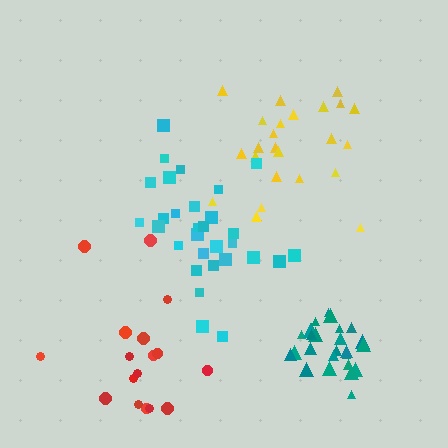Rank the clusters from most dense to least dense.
teal, cyan, red, yellow.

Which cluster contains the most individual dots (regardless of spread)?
Cyan (30).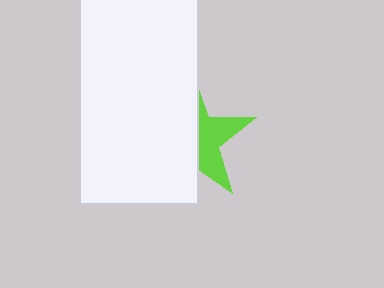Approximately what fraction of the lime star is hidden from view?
Roughly 61% of the lime star is hidden behind the white rectangle.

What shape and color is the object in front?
The object in front is a white rectangle.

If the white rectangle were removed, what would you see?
You would see the complete lime star.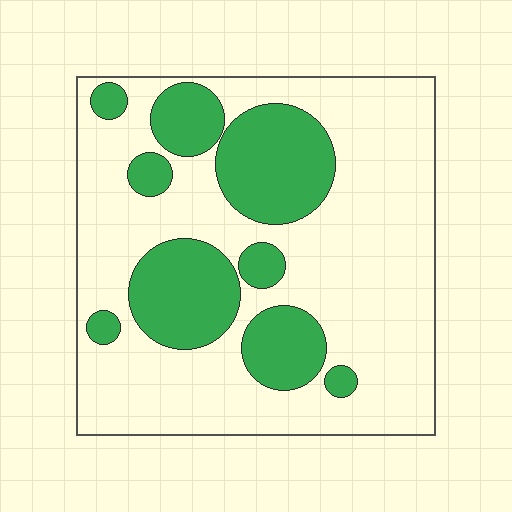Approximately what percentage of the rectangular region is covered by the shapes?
Approximately 30%.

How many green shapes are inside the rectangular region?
9.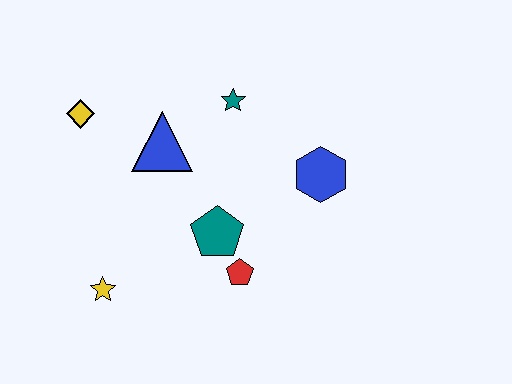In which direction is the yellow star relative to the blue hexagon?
The yellow star is to the left of the blue hexagon.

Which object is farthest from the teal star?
The yellow star is farthest from the teal star.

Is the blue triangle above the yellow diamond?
No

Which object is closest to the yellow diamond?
The blue triangle is closest to the yellow diamond.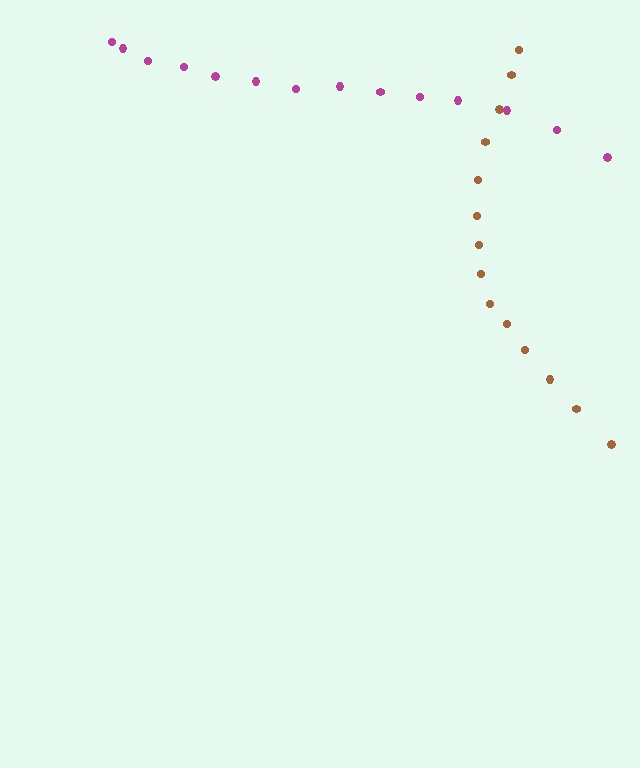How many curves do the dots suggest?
There are 2 distinct paths.